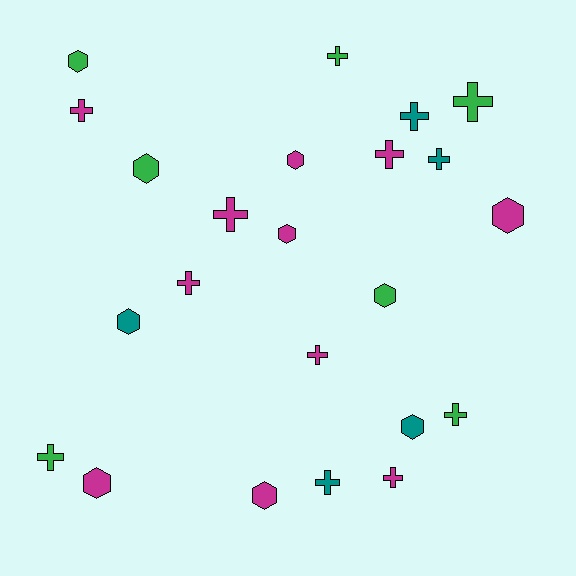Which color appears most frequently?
Magenta, with 11 objects.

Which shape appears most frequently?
Cross, with 13 objects.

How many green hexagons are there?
There are 3 green hexagons.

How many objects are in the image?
There are 23 objects.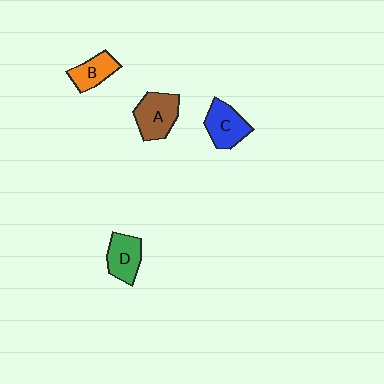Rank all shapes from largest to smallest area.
From largest to smallest: A (brown), C (blue), D (green), B (orange).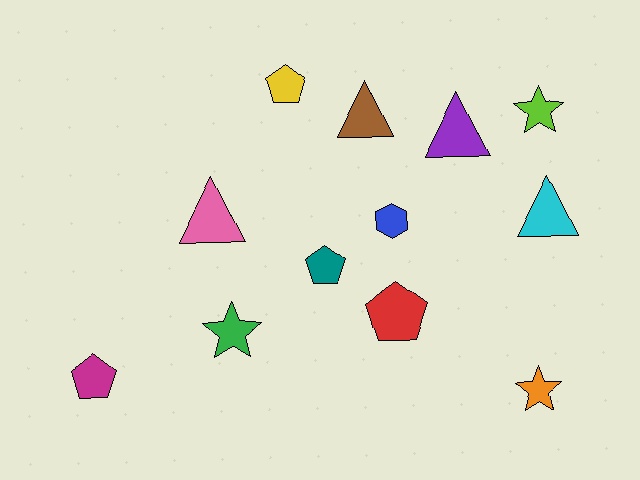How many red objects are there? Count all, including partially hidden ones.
There is 1 red object.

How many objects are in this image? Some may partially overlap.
There are 12 objects.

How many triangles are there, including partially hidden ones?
There are 4 triangles.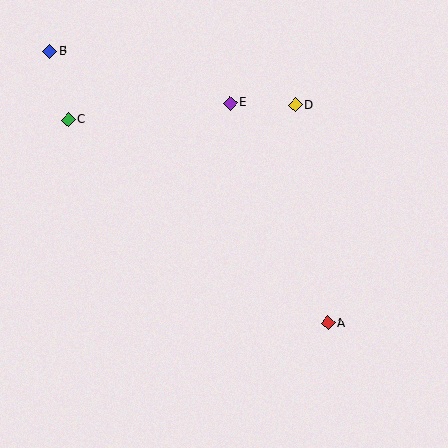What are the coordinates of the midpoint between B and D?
The midpoint between B and D is at (172, 78).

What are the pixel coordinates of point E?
Point E is at (230, 103).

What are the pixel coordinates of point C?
Point C is at (69, 120).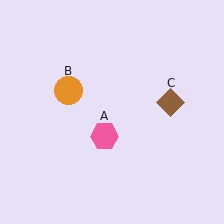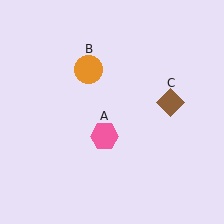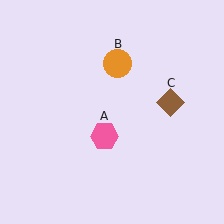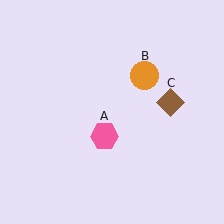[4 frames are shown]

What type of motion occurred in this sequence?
The orange circle (object B) rotated clockwise around the center of the scene.